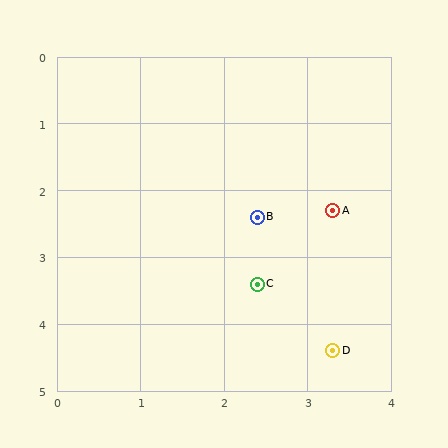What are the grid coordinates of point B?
Point B is at approximately (2.4, 2.4).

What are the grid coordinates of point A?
Point A is at approximately (3.3, 2.3).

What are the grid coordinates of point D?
Point D is at approximately (3.3, 4.4).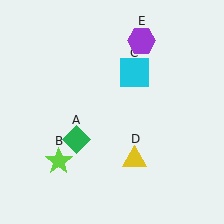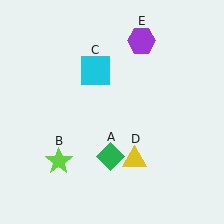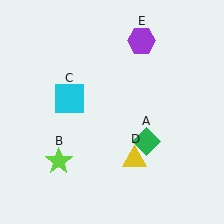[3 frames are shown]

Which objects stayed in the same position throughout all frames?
Lime star (object B) and yellow triangle (object D) and purple hexagon (object E) remained stationary.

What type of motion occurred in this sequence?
The green diamond (object A), cyan square (object C) rotated counterclockwise around the center of the scene.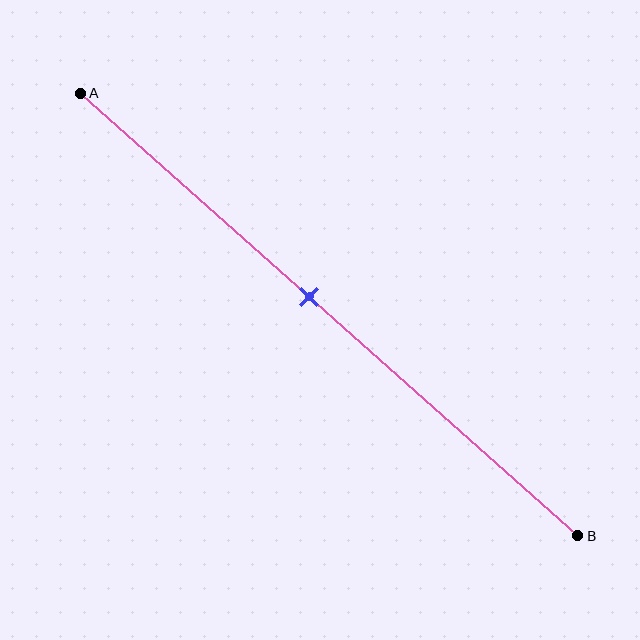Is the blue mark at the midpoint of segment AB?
No, the mark is at about 45% from A, not at the 50% midpoint.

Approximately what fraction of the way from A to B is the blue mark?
The blue mark is approximately 45% of the way from A to B.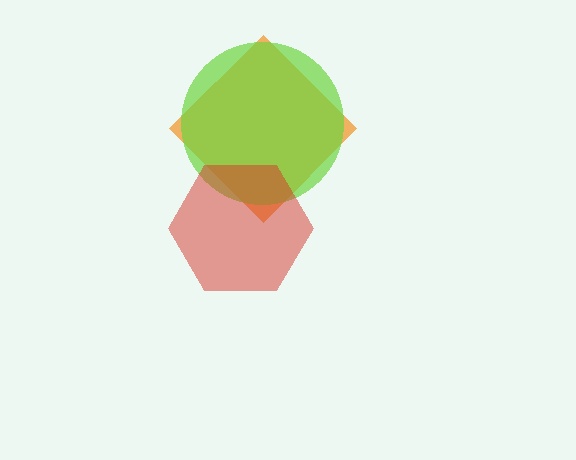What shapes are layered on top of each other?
The layered shapes are: an orange diamond, a lime circle, a red hexagon.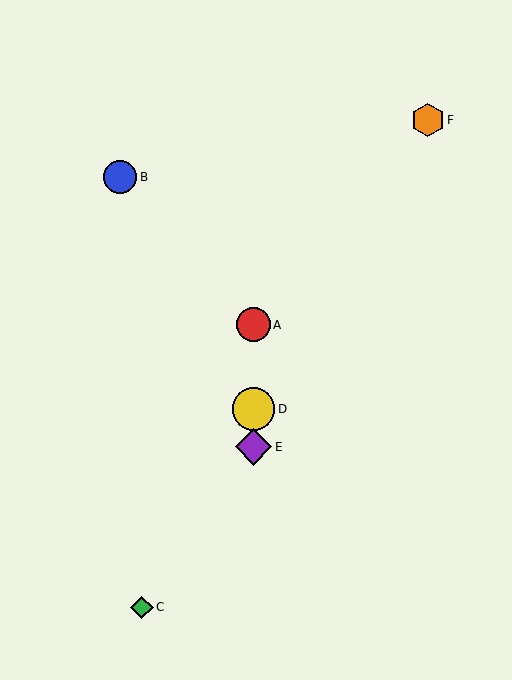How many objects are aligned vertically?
3 objects (A, D, E) are aligned vertically.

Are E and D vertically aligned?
Yes, both are at x≈253.